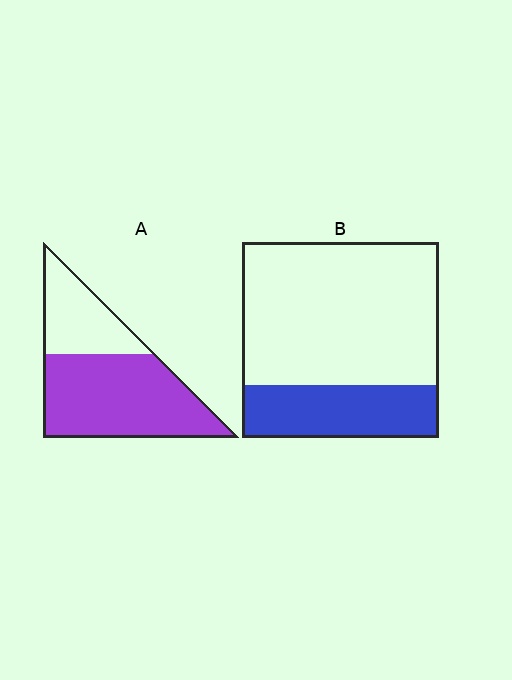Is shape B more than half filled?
No.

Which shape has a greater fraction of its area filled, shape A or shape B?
Shape A.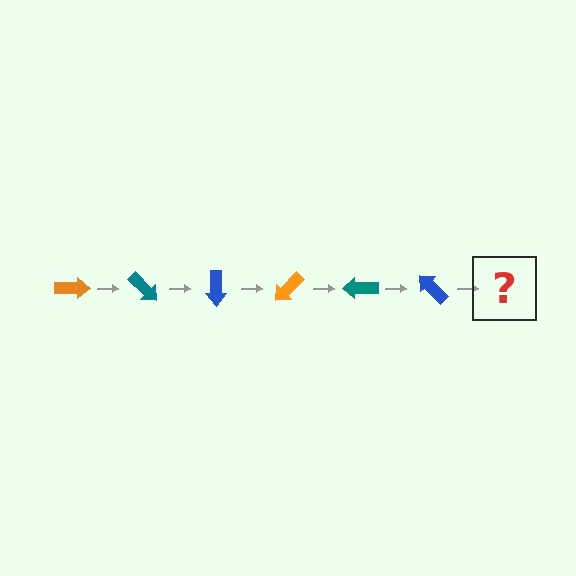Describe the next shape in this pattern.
It should be an orange arrow, rotated 270 degrees from the start.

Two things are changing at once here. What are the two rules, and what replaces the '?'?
The two rules are that it rotates 45 degrees each step and the color cycles through orange, teal, and blue. The '?' should be an orange arrow, rotated 270 degrees from the start.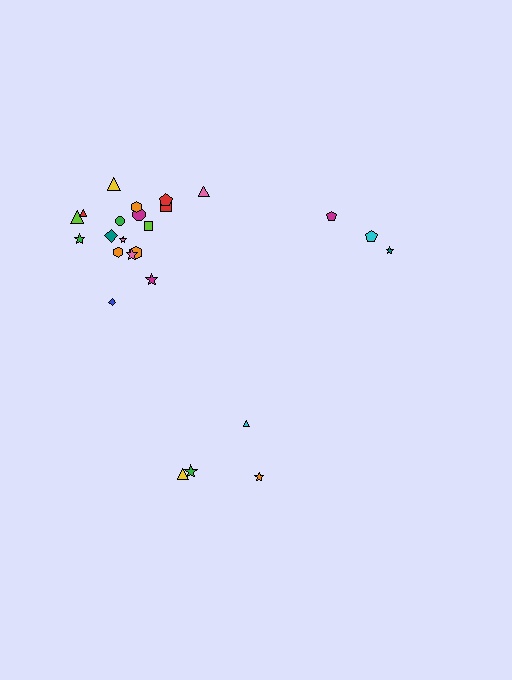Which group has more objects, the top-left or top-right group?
The top-left group.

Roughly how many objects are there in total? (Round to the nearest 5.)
Roughly 25 objects in total.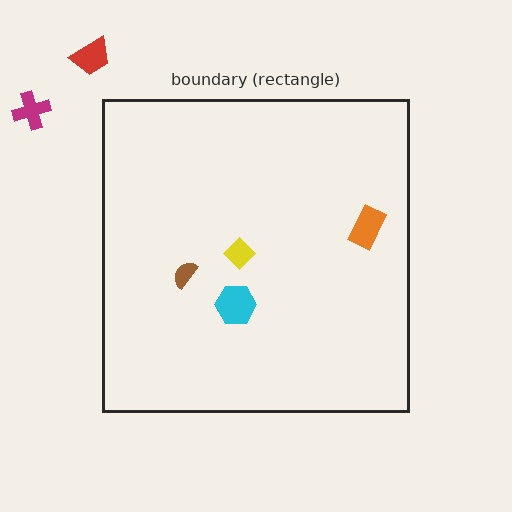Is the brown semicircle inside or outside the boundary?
Inside.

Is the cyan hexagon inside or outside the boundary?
Inside.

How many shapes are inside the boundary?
4 inside, 2 outside.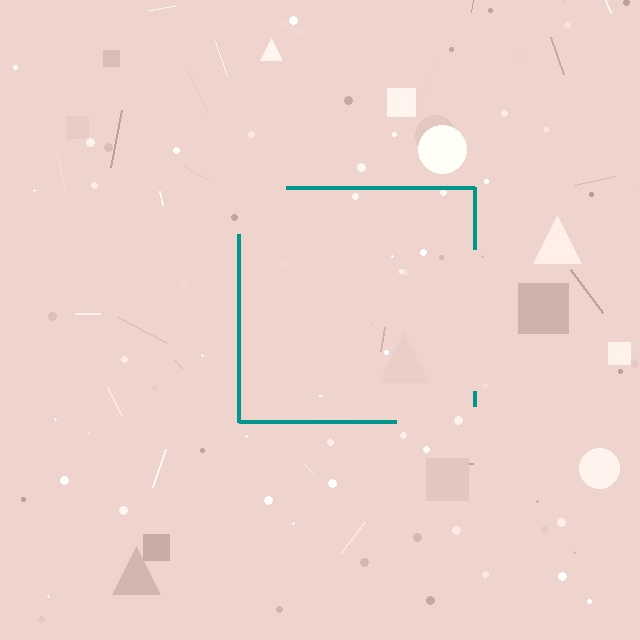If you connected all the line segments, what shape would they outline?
They would outline a square.